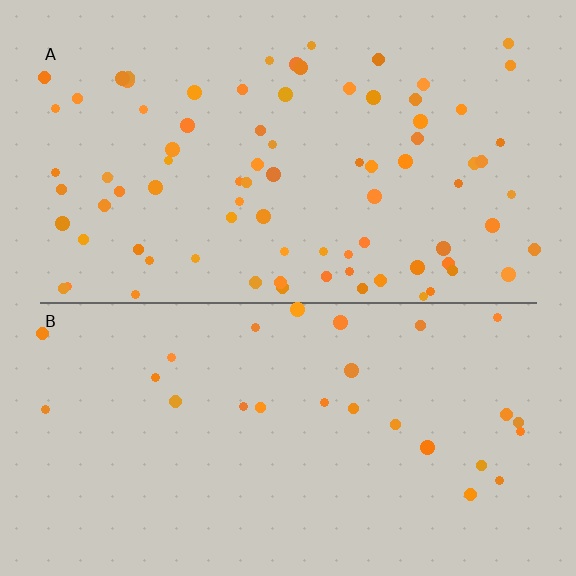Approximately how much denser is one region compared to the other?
Approximately 3.1× — region A over region B.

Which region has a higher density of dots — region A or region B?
A (the top).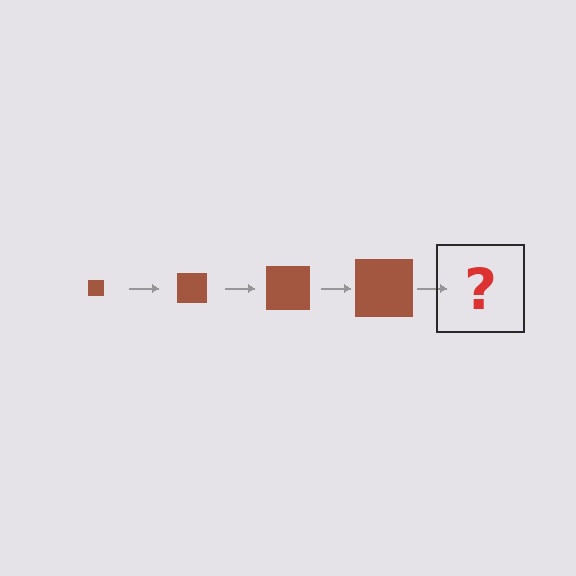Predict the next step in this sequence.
The next step is a brown square, larger than the previous one.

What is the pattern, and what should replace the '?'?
The pattern is that the square gets progressively larger each step. The '?' should be a brown square, larger than the previous one.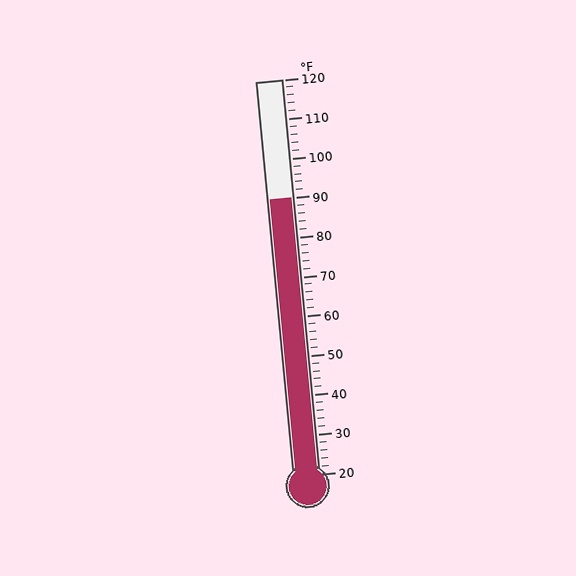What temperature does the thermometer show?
The thermometer shows approximately 90°F.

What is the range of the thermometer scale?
The thermometer scale ranges from 20°F to 120°F.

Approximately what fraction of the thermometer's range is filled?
The thermometer is filled to approximately 70% of its range.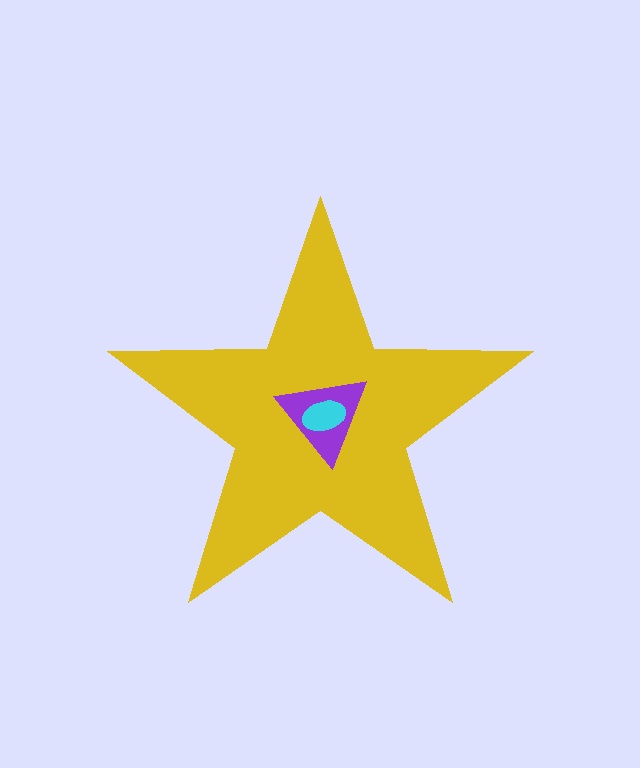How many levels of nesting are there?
3.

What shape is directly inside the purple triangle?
The cyan ellipse.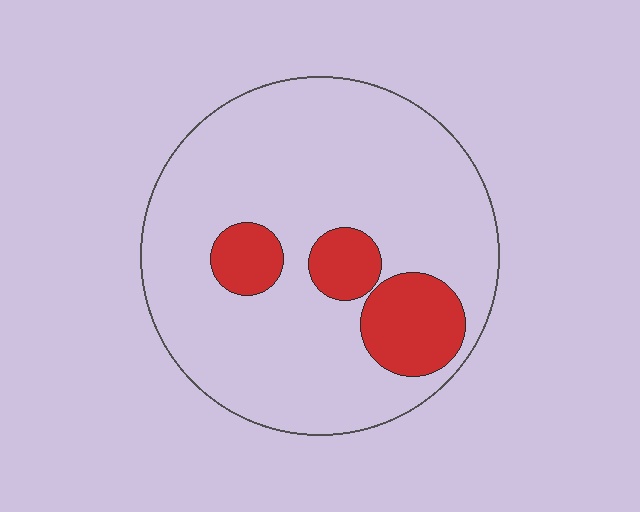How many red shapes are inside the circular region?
3.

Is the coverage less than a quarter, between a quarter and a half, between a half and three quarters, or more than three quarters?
Less than a quarter.